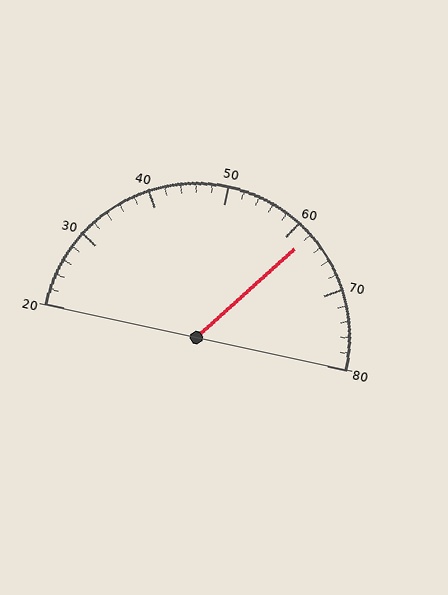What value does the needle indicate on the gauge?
The needle indicates approximately 62.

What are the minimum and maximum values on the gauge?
The gauge ranges from 20 to 80.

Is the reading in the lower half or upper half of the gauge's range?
The reading is in the upper half of the range (20 to 80).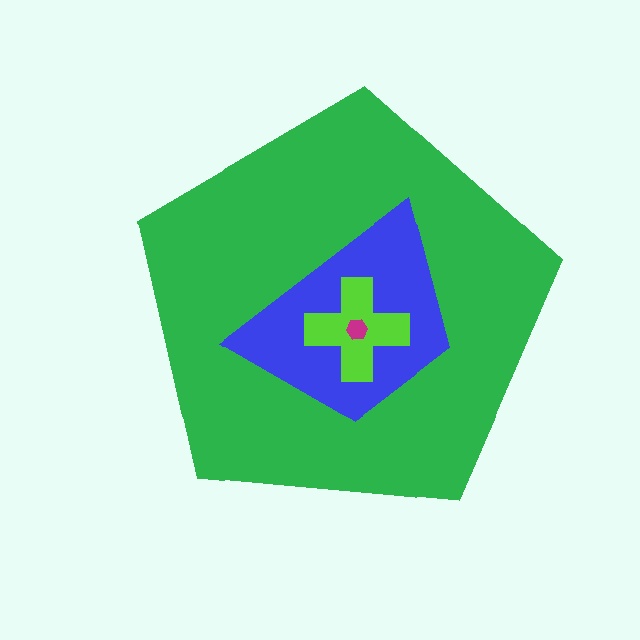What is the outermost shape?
The green pentagon.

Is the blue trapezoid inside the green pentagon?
Yes.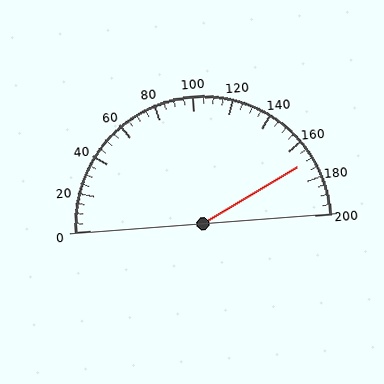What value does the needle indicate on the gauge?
The needle indicates approximately 170.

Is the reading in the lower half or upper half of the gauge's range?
The reading is in the upper half of the range (0 to 200).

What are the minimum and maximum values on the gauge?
The gauge ranges from 0 to 200.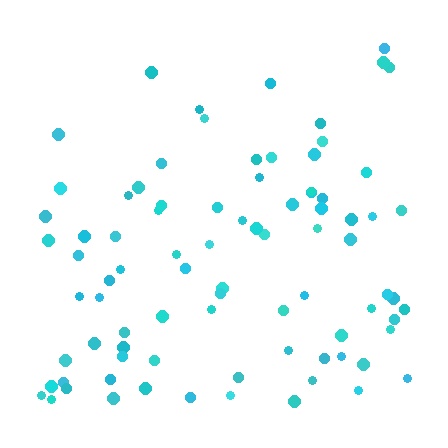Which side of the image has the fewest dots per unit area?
The top.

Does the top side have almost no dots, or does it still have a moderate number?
Still a moderate number, just noticeably fewer than the bottom.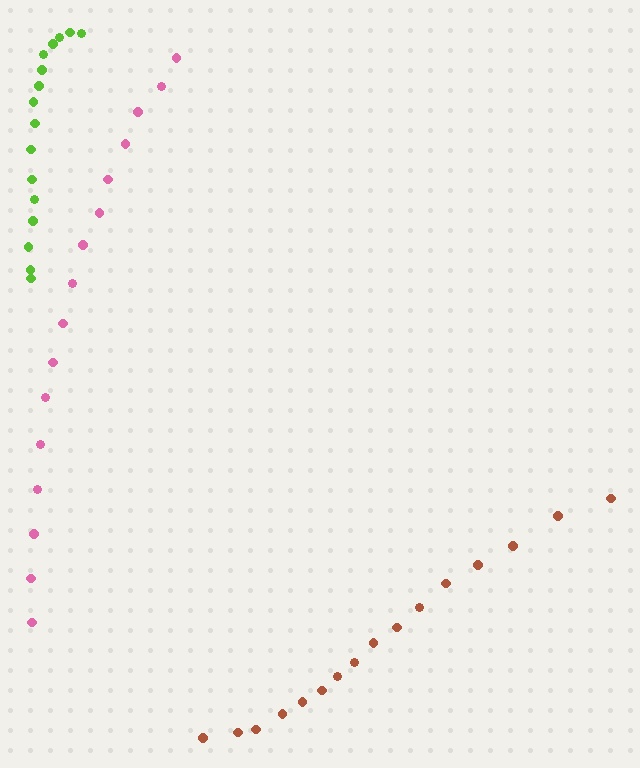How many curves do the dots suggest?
There are 3 distinct paths.